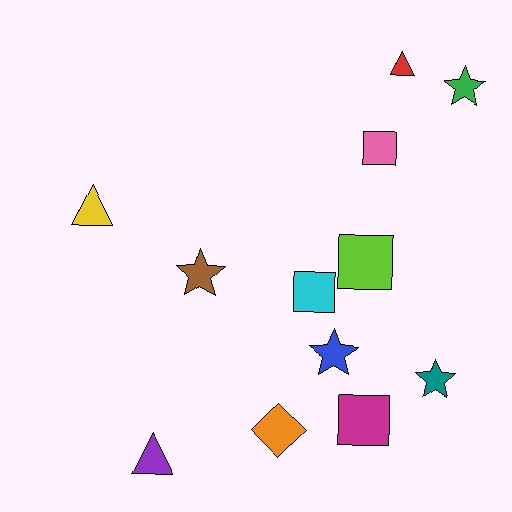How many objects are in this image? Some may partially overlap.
There are 12 objects.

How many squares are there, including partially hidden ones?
There are 4 squares.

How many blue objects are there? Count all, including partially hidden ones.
There is 1 blue object.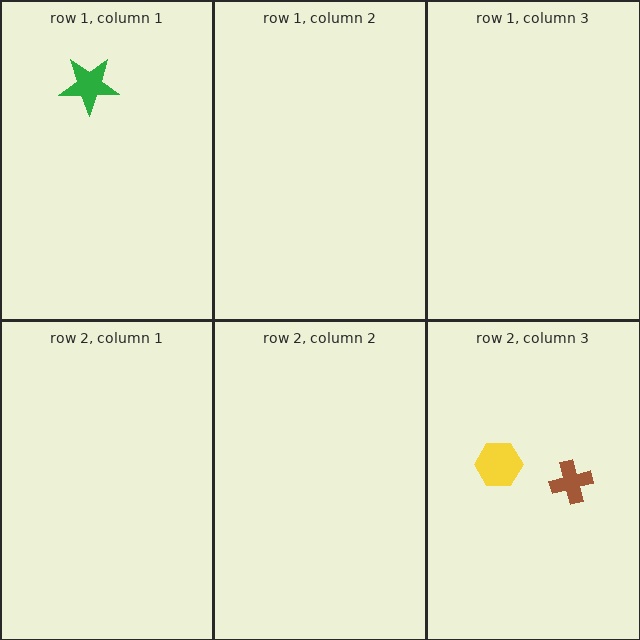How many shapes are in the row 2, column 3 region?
2.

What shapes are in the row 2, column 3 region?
The yellow hexagon, the brown cross.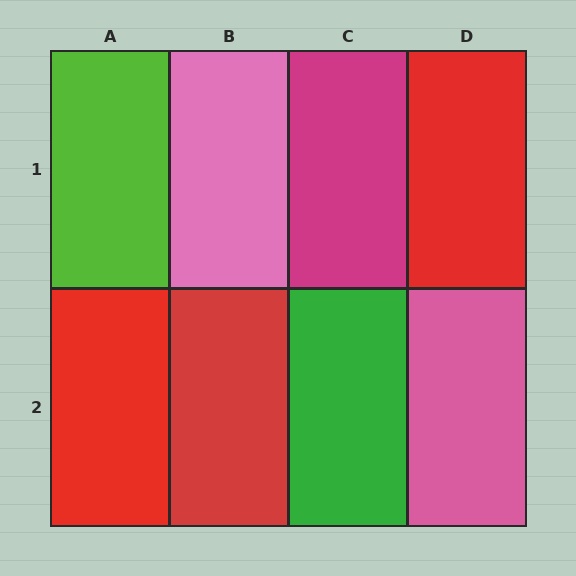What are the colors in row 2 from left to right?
Red, red, green, pink.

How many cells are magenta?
1 cell is magenta.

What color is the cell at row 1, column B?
Pink.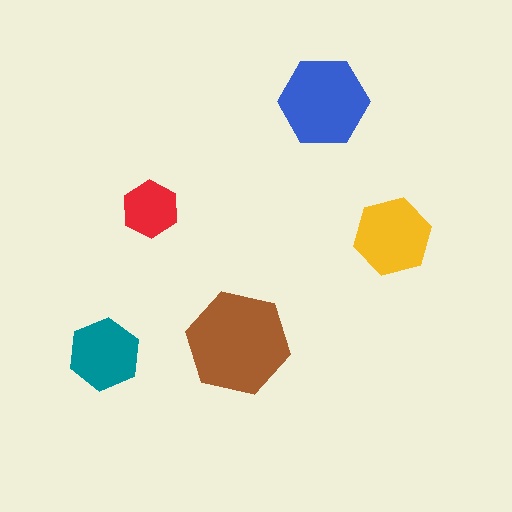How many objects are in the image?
There are 5 objects in the image.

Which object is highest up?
The blue hexagon is topmost.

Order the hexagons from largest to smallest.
the brown one, the blue one, the yellow one, the teal one, the red one.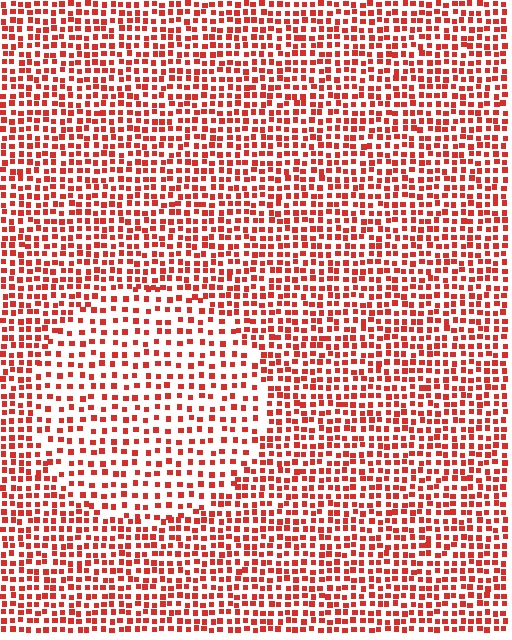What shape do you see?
I see a circle.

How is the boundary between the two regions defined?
The boundary is defined by a change in element density (approximately 1.7x ratio). All elements are the same color, size, and shape.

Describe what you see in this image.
The image contains small red elements arranged at two different densities. A circle-shaped region is visible where the elements are less densely packed than the surrounding area.